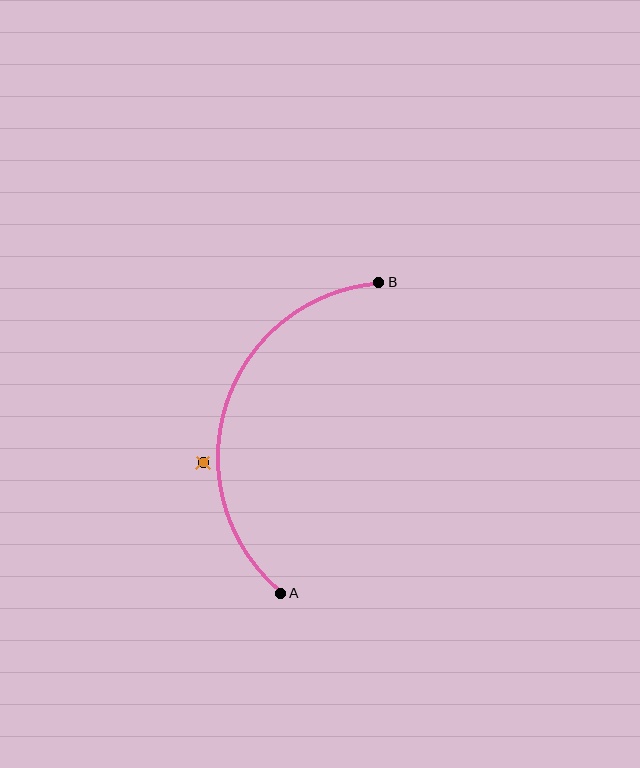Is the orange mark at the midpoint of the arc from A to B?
No — the orange mark does not lie on the arc at all. It sits slightly outside the curve.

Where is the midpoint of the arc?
The arc midpoint is the point on the curve farthest from the straight line joining A and B. It sits to the left of that line.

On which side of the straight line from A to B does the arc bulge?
The arc bulges to the left of the straight line connecting A and B.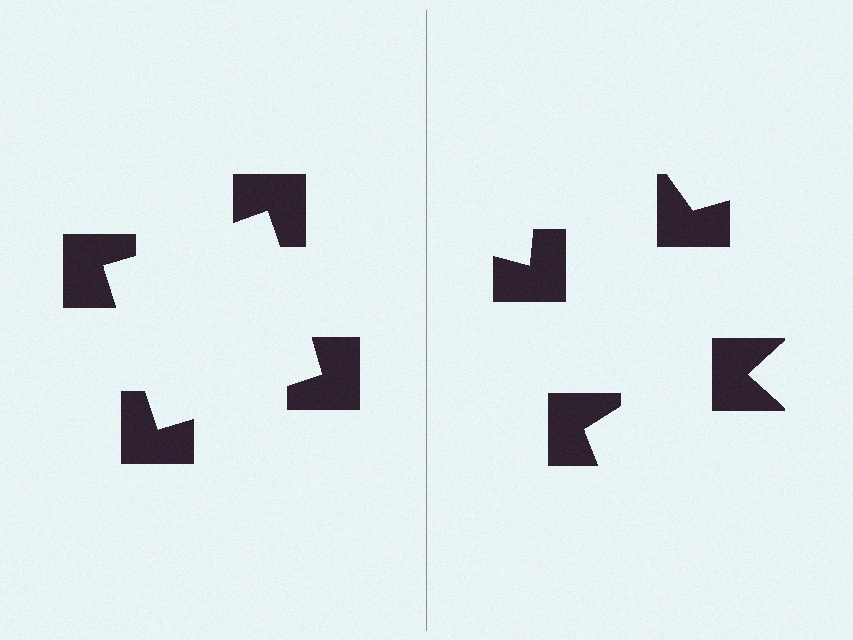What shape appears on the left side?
An illusory square.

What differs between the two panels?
The notched squares are positioned identically on both sides; only the wedge orientations differ. On the left they align to a square; on the right they are misaligned.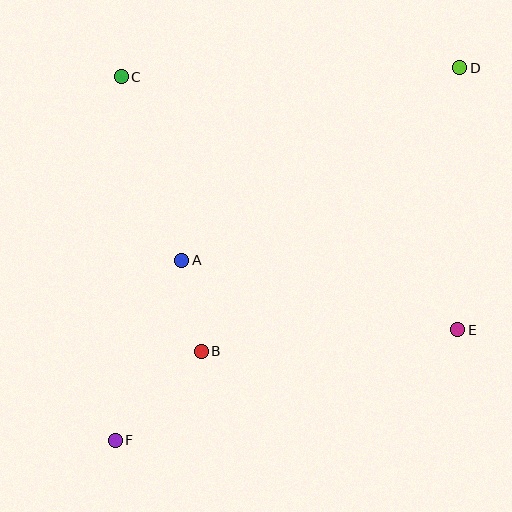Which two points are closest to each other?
Points A and B are closest to each other.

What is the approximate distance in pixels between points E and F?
The distance between E and F is approximately 360 pixels.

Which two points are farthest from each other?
Points D and F are farthest from each other.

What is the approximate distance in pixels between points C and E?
The distance between C and E is approximately 421 pixels.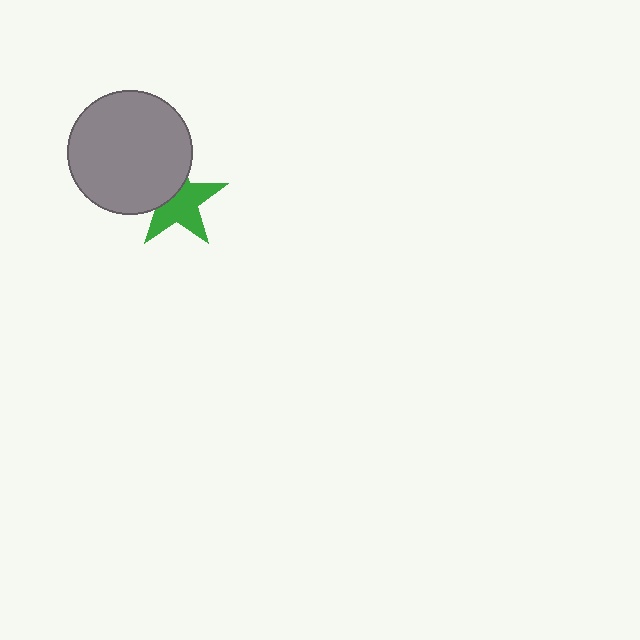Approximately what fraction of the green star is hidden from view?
Roughly 38% of the green star is hidden behind the gray circle.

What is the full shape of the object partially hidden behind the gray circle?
The partially hidden object is a green star.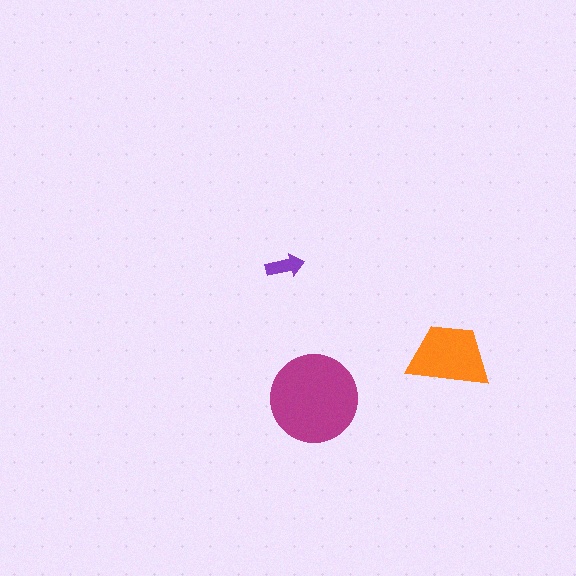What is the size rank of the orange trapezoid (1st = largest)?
2nd.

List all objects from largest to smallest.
The magenta circle, the orange trapezoid, the purple arrow.